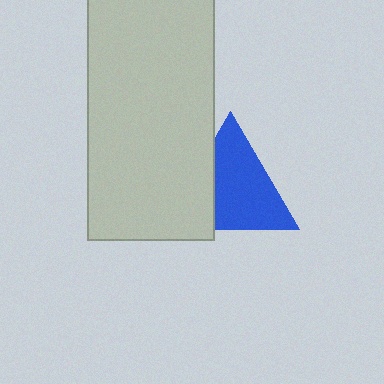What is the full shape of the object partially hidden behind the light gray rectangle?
The partially hidden object is a blue triangle.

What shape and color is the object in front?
The object in front is a light gray rectangle.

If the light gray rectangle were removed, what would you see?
You would see the complete blue triangle.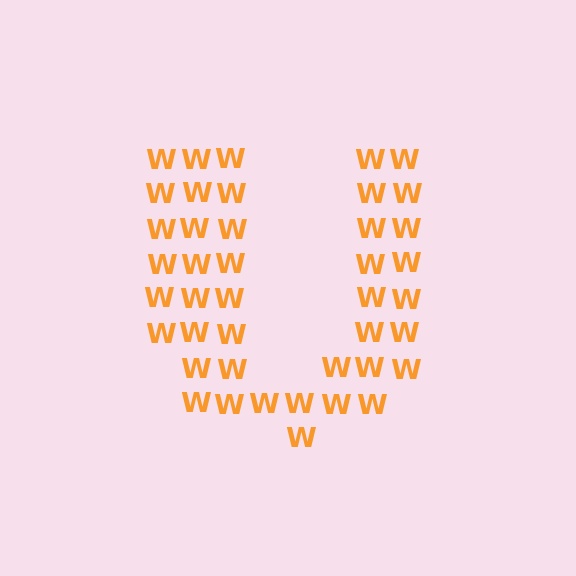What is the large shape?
The large shape is the letter U.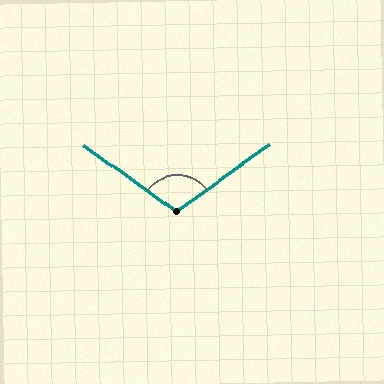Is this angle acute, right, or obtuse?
It is obtuse.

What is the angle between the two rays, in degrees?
Approximately 108 degrees.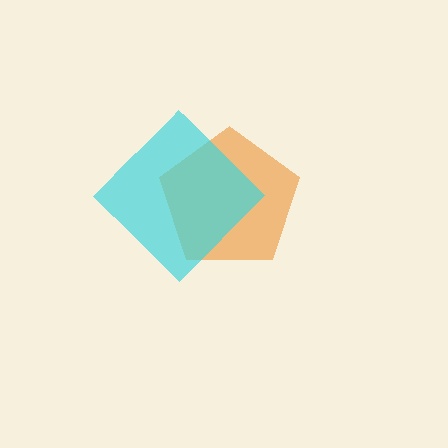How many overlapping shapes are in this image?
There are 2 overlapping shapes in the image.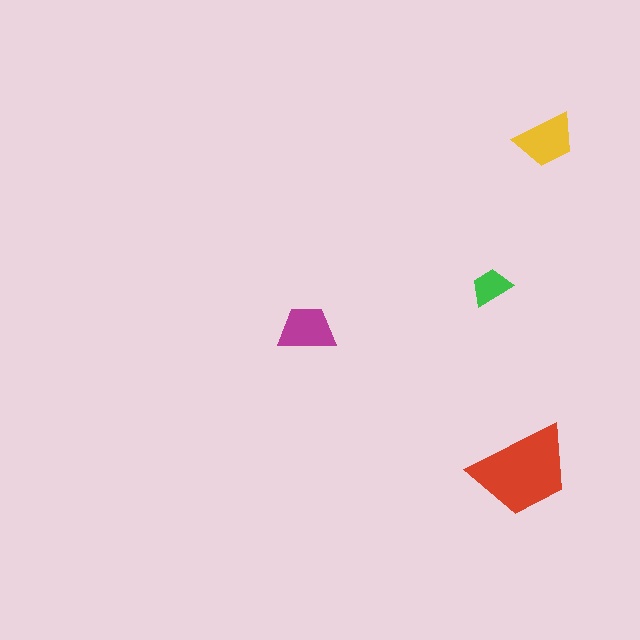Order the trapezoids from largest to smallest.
the red one, the yellow one, the magenta one, the green one.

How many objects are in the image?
There are 4 objects in the image.